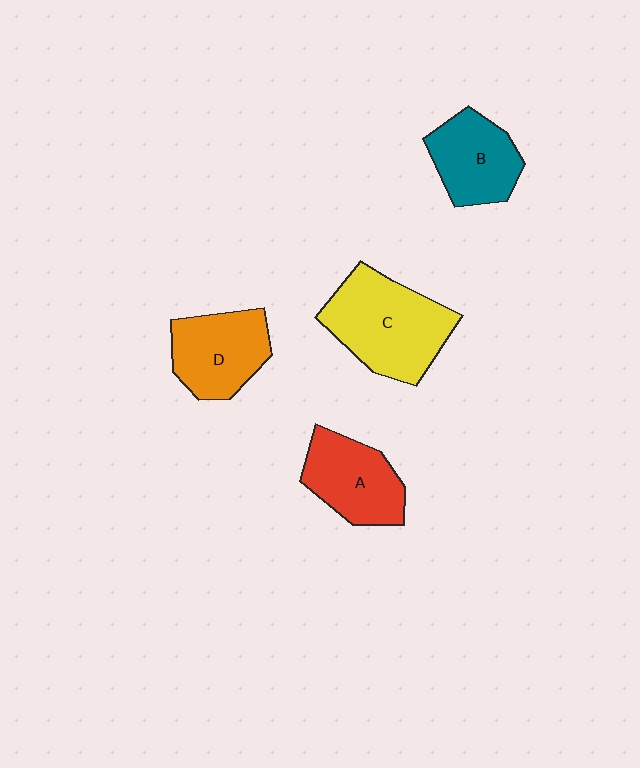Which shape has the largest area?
Shape C (yellow).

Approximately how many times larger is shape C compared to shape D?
Approximately 1.4 times.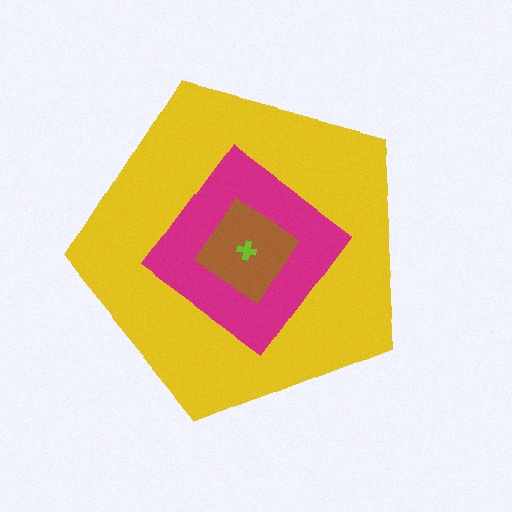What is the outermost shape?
The yellow pentagon.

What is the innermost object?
The lime cross.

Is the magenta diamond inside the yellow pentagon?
Yes.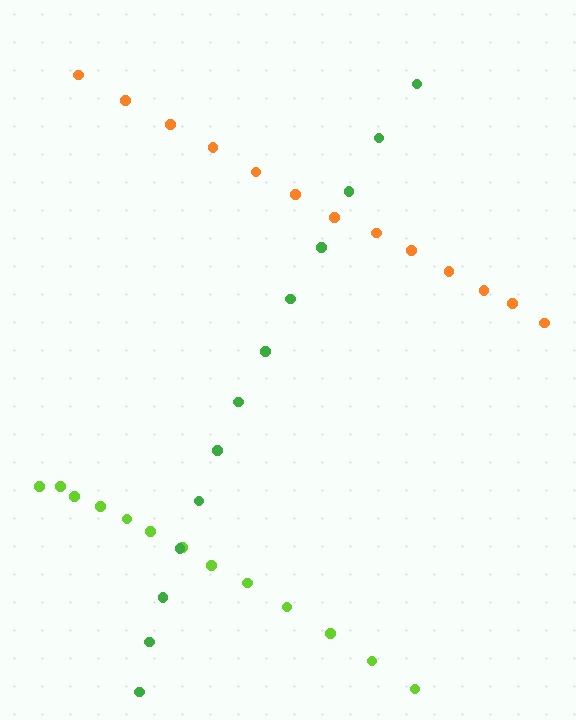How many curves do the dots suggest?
There are 3 distinct paths.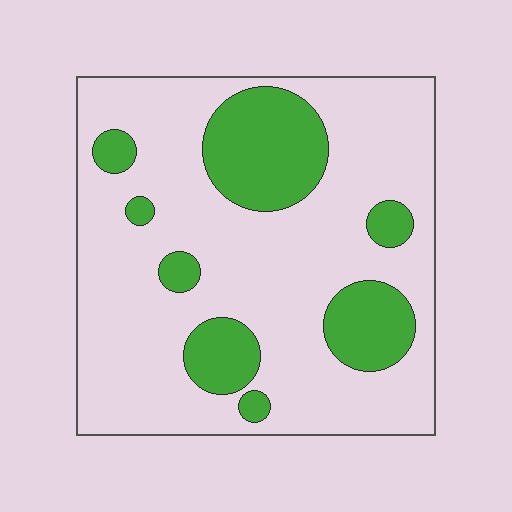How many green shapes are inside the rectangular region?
8.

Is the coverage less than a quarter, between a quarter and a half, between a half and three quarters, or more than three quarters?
Less than a quarter.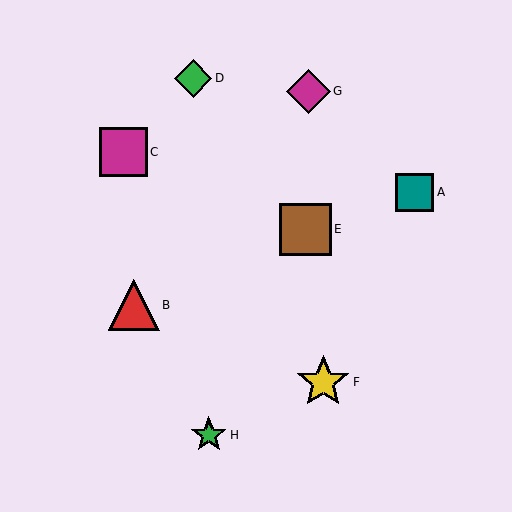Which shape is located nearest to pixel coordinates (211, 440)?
The green star (labeled H) at (209, 435) is nearest to that location.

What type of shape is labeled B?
Shape B is a red triangle.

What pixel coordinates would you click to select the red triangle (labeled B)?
Click at (134, 305) to select the red triangle B.